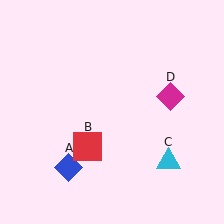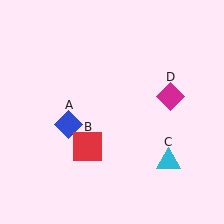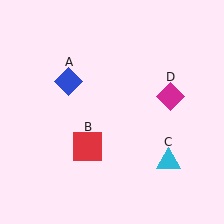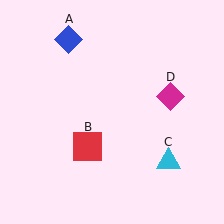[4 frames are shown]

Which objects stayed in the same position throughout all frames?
Red square (object B) and cyan triangle (object C) and magenta diamond (object D) remained stationary.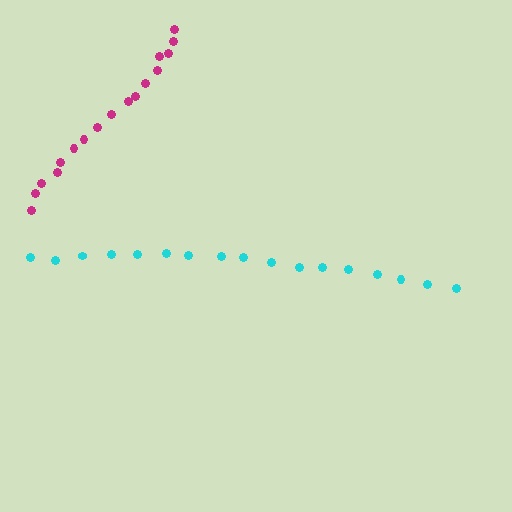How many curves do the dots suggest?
There are 2 distinct paths.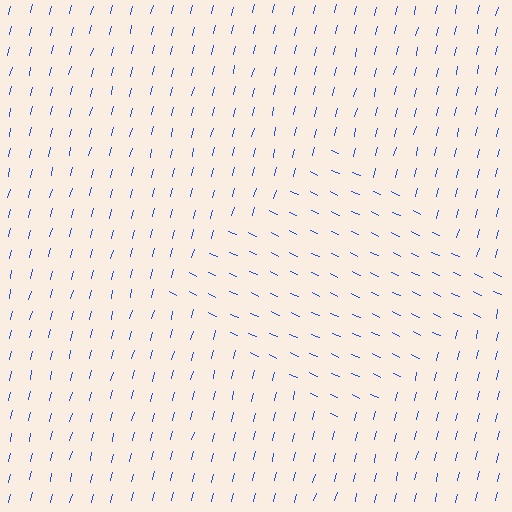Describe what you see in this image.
The image is filled with small blue line segments. A diamond region in the image has lines oriented differently from the surrounding lines, creating a visible texture boundary.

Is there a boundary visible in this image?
Yes, there is a texture boundary formed by a change in line orientation.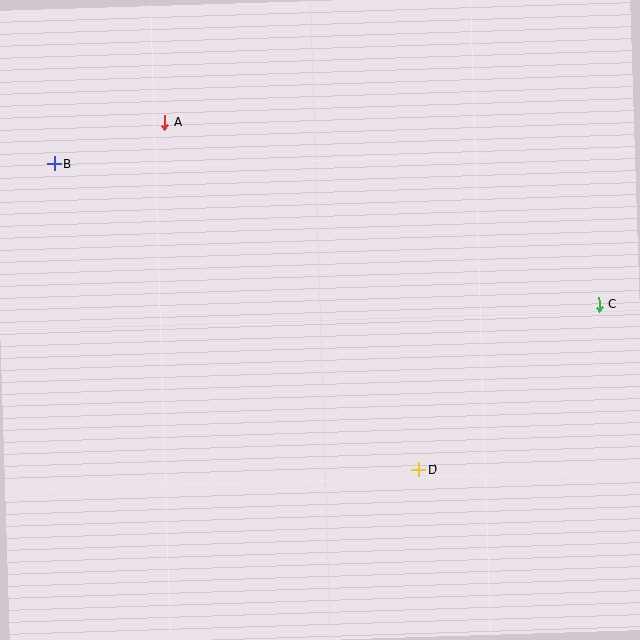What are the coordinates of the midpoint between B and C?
The midpoint between B and C is at (327, 234).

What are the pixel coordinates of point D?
Point D is at (418, 470).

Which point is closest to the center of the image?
Point D at (418, 470) is closest to the center.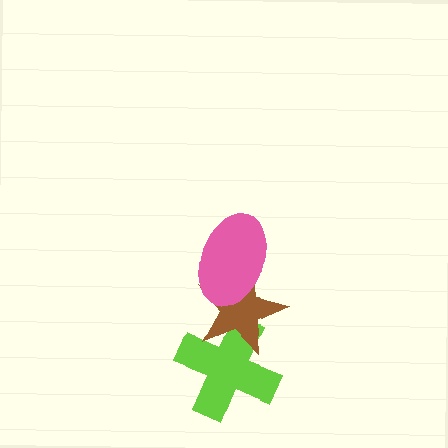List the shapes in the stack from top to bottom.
From top to bottom: the pink ellipse, the brown star, the lime cross.